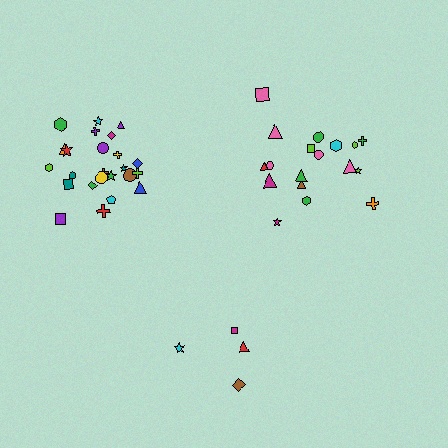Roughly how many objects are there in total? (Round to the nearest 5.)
Roughly 45 objects in total.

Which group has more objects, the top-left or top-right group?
The top-left group.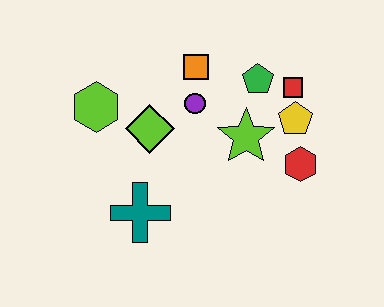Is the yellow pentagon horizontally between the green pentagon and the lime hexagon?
No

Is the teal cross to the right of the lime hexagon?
Yes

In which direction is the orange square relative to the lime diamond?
The orange square is above the lime diamond.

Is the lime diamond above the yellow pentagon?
No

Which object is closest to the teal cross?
The lime diamond is closest to the teal cross.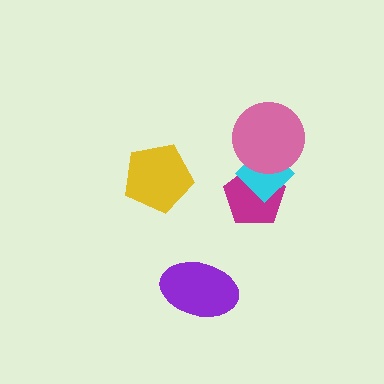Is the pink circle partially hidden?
No, no other shape covers it.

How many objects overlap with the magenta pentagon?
2 objects overlap with the magenta pentagon.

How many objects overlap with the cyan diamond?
2 objects overlap with the cyan diamond.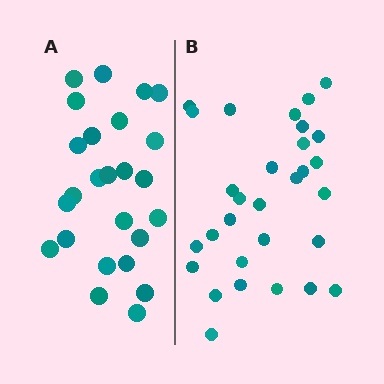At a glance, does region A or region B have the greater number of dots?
Region B (the right region) has more dots.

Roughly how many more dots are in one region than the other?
Region B has about 5 more dots than region A.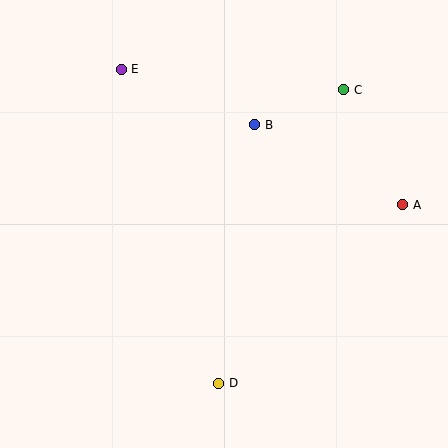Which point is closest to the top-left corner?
Point E is closest to the top-left corner.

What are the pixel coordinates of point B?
Point B is at (255, 125).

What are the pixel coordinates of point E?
Point E is at (121, 69).